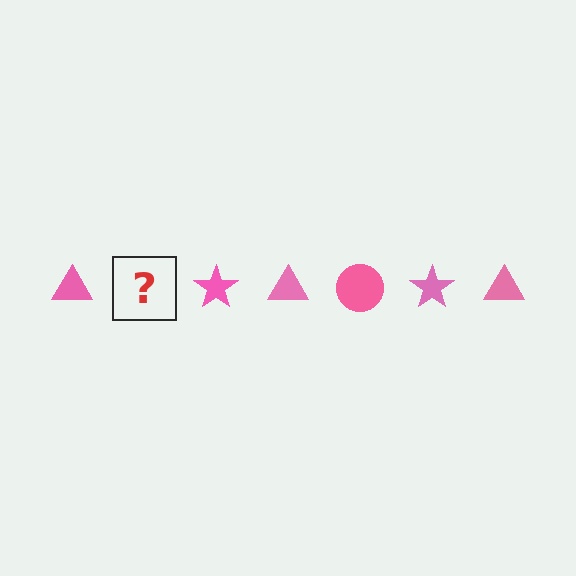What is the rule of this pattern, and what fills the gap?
The rule is that the pattern cycles through triangle, circle, star shapes in pink. The gap should be filled with a pink circle.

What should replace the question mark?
The question mark should be replaced with a pink circle.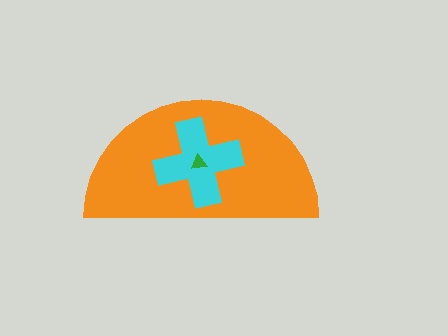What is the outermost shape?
The orange semicircle.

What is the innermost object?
The green triangle.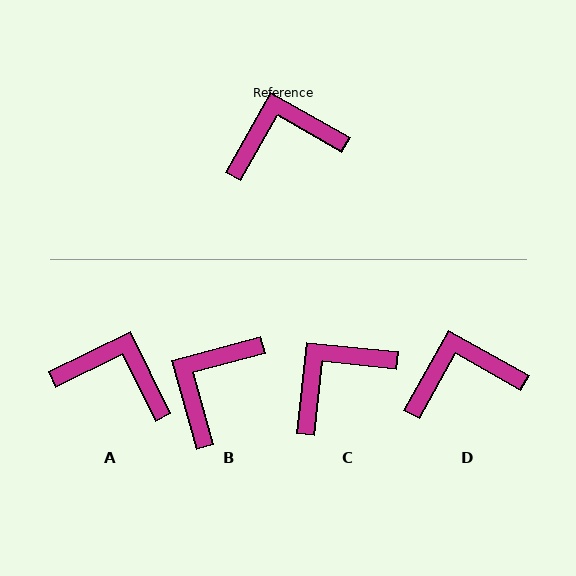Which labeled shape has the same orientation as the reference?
D.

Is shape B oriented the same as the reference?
No, it is off by about 45 degrees.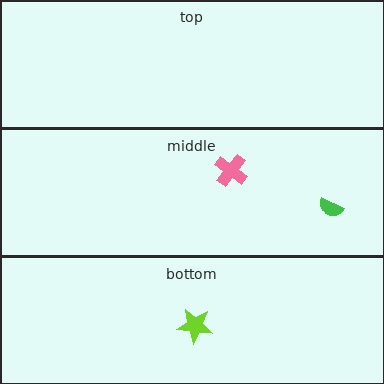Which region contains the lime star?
The bottom region.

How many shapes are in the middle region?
2.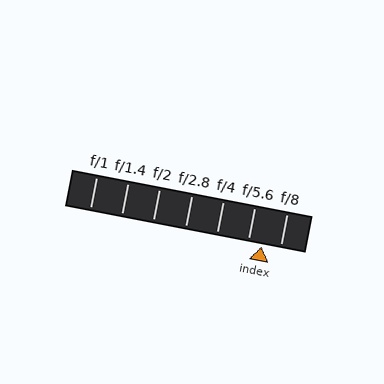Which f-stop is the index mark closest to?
The index mark is closest to f/5.6.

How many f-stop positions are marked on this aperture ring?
There are 7 f-stop positions marked.